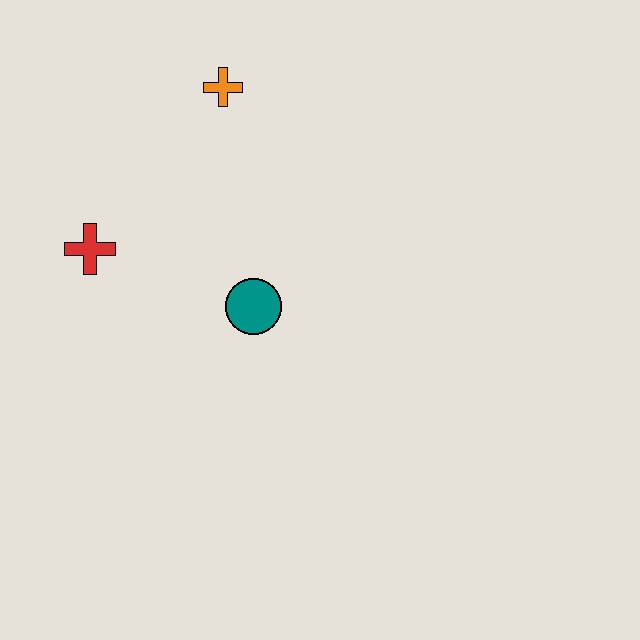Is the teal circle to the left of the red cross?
No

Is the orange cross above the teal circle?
Yes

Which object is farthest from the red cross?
The orange cross is farthest from the red cross.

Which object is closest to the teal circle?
The red cross is closest to the teal circle.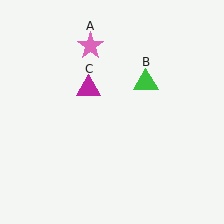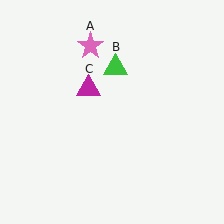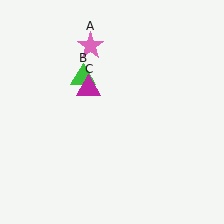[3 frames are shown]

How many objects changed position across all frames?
1 object changed position: green triangle (object B).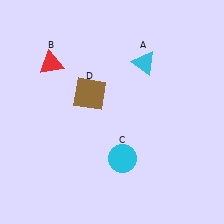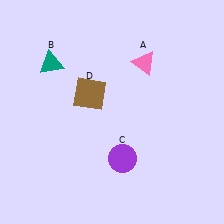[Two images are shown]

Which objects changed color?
A changed from cyan to pink. B changed from red to teal. C changed from cyan to purple.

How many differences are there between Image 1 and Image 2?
There are 3 differences between the two images.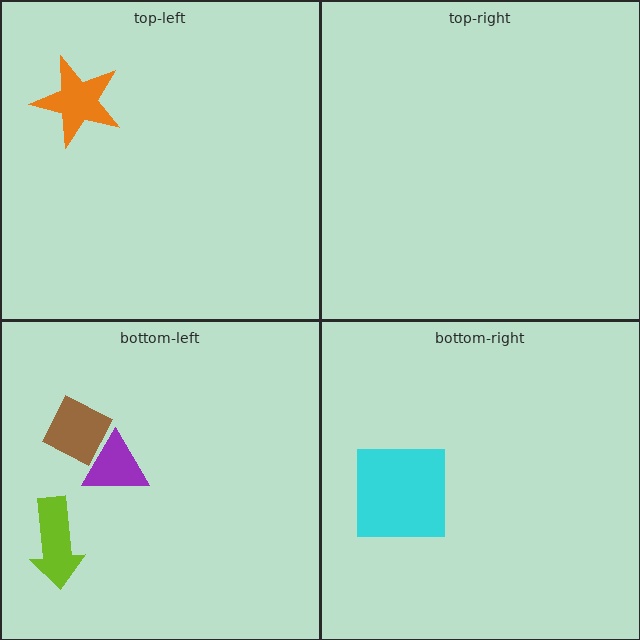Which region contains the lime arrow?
The bottom-left region.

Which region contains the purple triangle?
The bottom-left region.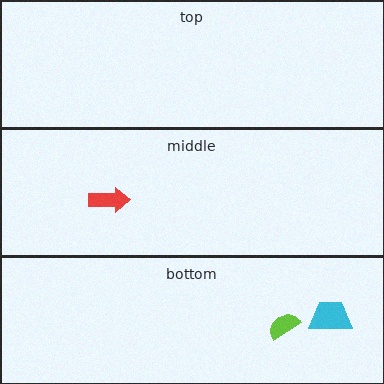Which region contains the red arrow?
The middle region.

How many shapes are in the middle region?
1.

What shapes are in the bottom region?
The cyan trapezoid, the lime semicircle.